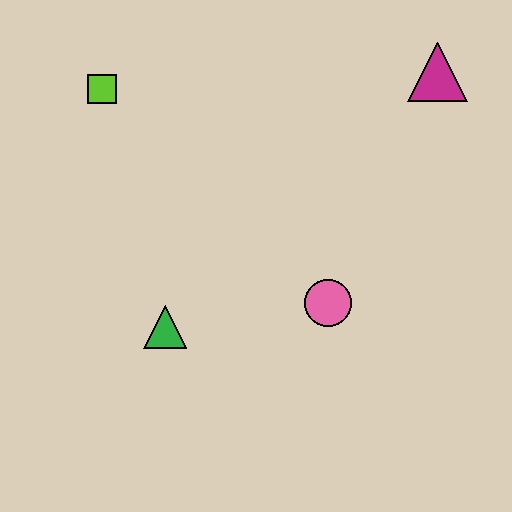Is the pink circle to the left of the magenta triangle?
Yes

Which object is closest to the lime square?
The green triangle is closest to the lime square.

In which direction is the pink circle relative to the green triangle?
The pink circle is to the right of the green triangle.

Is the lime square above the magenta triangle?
No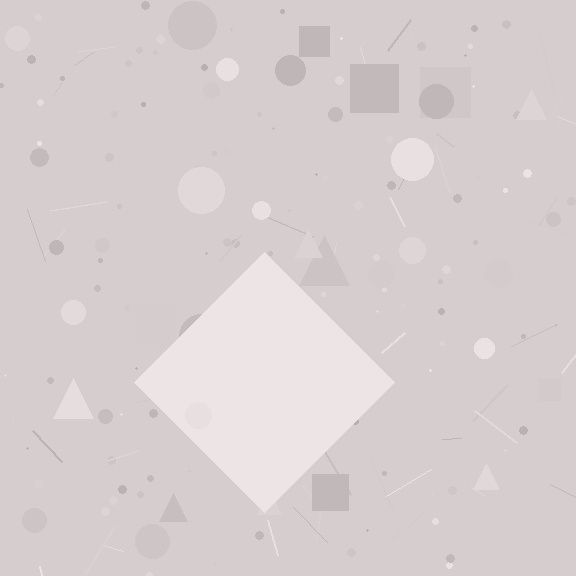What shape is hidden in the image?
A diamond is hidden in the image.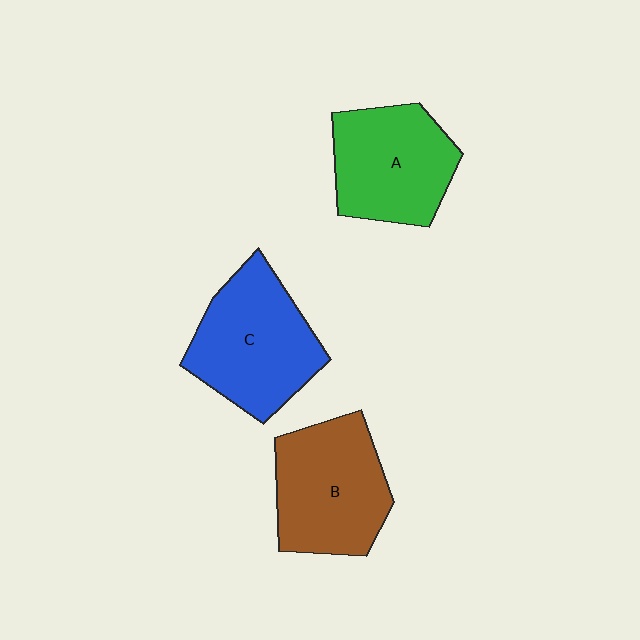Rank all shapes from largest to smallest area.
From largest to smallest: C (blue), B (brown), A (green).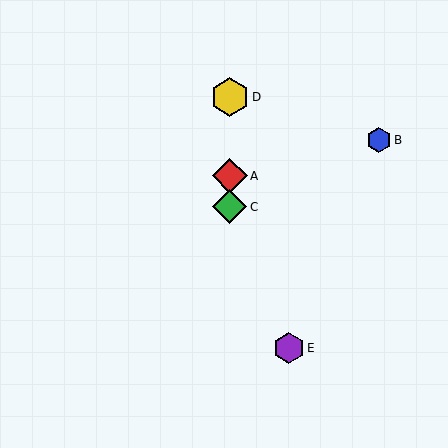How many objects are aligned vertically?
3 objects (A, C, D) are aligned vertically.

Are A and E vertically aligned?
No, A is at x≈230 and E is at x≈289.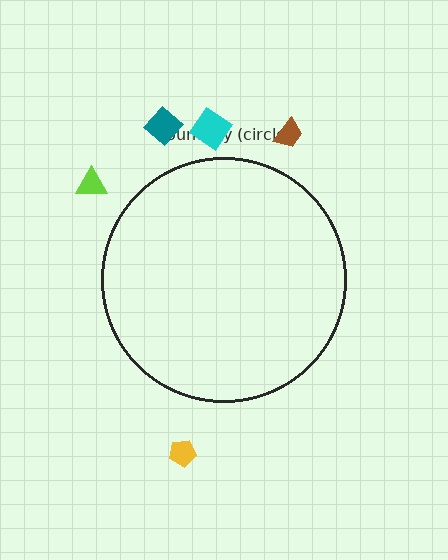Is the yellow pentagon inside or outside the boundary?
Outside.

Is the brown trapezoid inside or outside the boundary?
Outside.